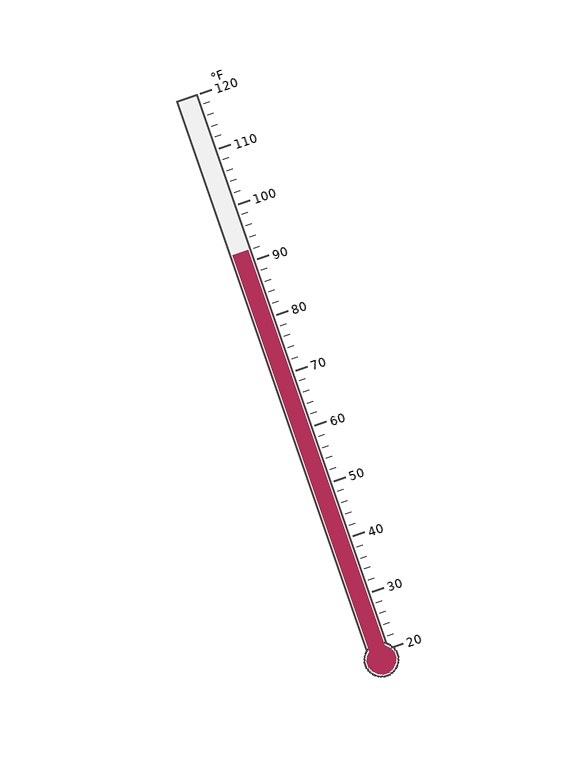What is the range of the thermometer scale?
The thermometer scale ranges from 20°F to 120°F.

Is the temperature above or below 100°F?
The temperature is below 100°F.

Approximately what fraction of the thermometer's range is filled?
The thermometer is filled to approximately 70% of its range.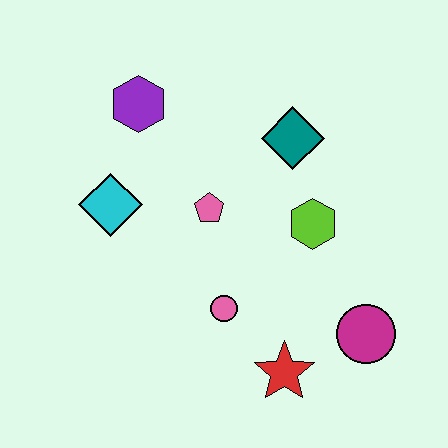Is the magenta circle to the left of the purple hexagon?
No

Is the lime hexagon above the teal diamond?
No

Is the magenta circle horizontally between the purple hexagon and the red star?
No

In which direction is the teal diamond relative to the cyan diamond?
The teal diamond is to the right of the cyan diamond.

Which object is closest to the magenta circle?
The red star is closest to the magenta circle.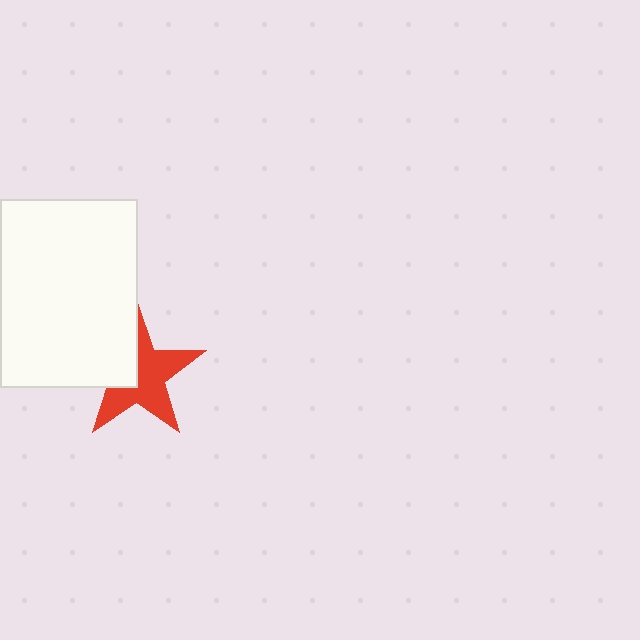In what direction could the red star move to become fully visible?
The red star could move right. That would shift it out from behind the white rectangle entirely.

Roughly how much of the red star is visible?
About half of it is visible (roughly 64%).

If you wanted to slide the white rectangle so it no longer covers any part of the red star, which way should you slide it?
Slide it left — that is the most direct way to separate the two shapes.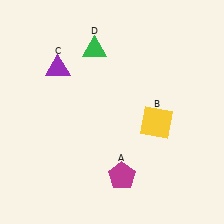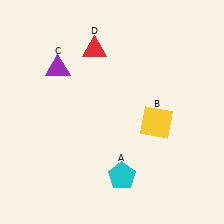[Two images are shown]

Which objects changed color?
A changed from magenta to cyan. D changed from green to red.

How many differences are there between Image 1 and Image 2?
There are 2 differences between the two images.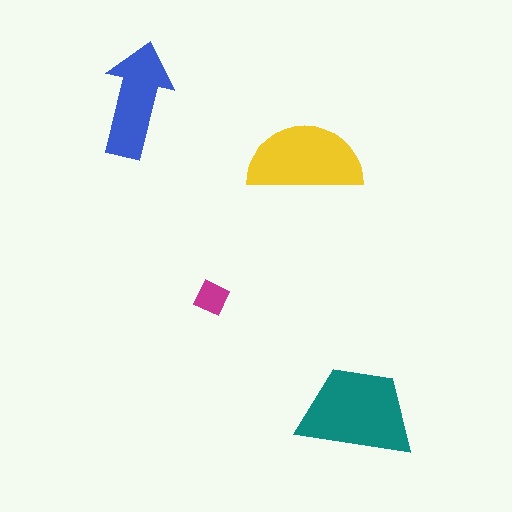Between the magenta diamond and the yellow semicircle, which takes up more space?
The yellow semicircle.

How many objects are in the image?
There are 4 objects in the image.